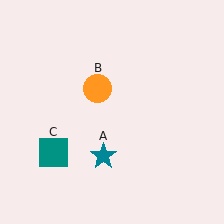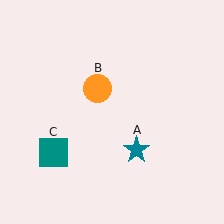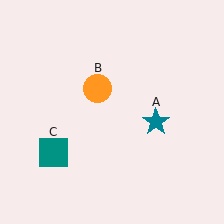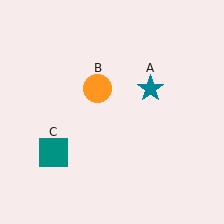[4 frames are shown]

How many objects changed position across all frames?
1 object changed position: teal star (object A).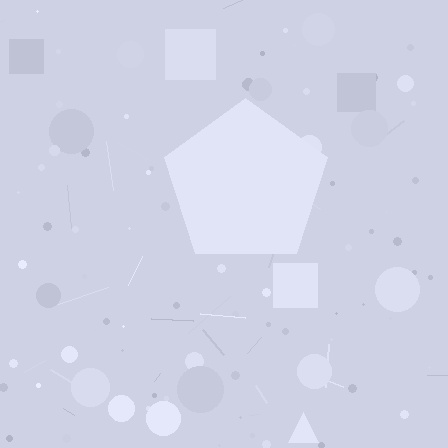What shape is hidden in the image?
A pentagon is hidden in the image.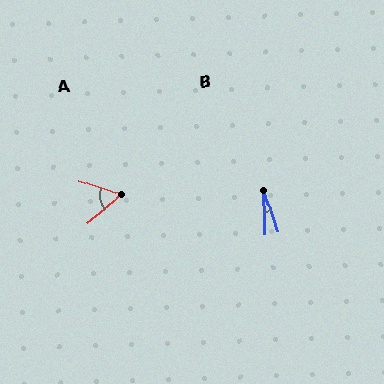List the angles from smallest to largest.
B (18°), A (58°).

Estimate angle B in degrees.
Approximately 18 degrees.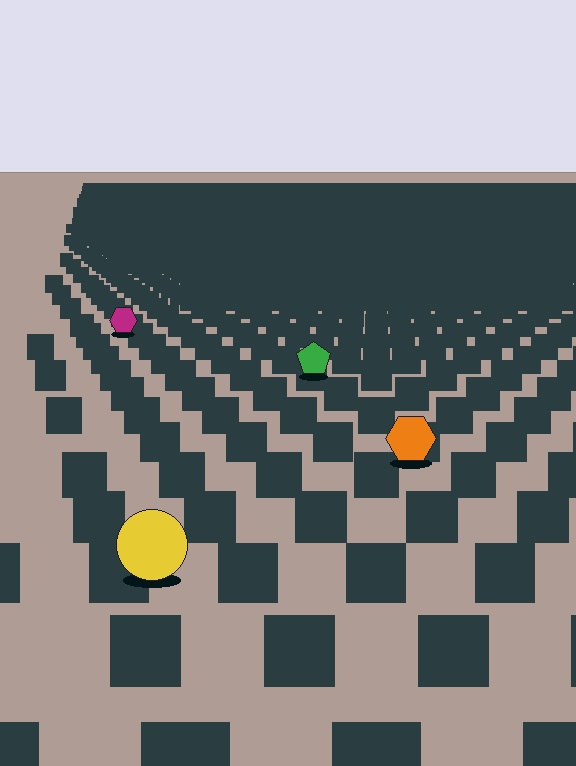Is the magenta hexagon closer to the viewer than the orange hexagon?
No. The orange hexagon is closer — you can tell from the texture gradient: the ground texture is coarser near it.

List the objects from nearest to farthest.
From nearest to farthest: the yellow circle, the orange hexagon, the green pentagon, the magenta hexagon.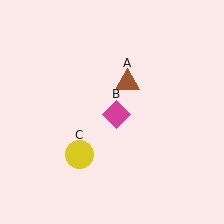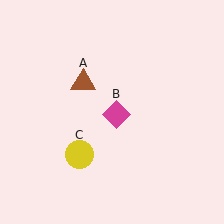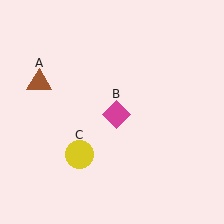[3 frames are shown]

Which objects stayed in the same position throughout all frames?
Magenta diamond (object B) and yellow circle (object C) remained stationary.